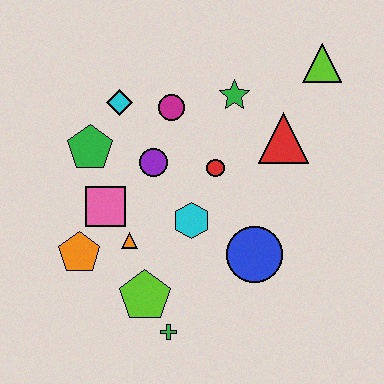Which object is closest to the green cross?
The lime pentagon is closest to the green cross.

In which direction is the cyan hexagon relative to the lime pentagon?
The cyan hexagon is above the lime pentagon.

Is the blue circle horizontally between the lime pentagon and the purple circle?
No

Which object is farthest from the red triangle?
The orange pentagon is farthest from the red triangle.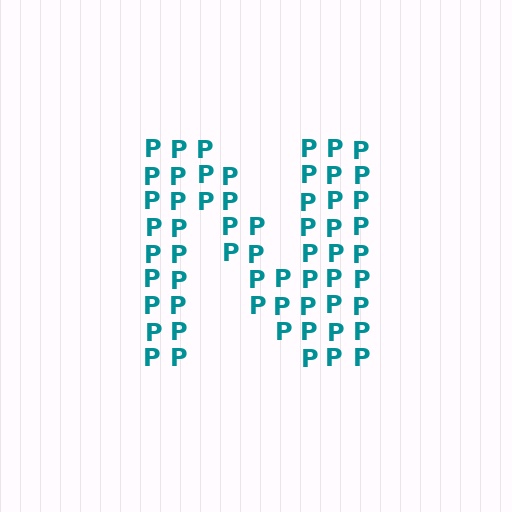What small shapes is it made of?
It is made of small letter P's.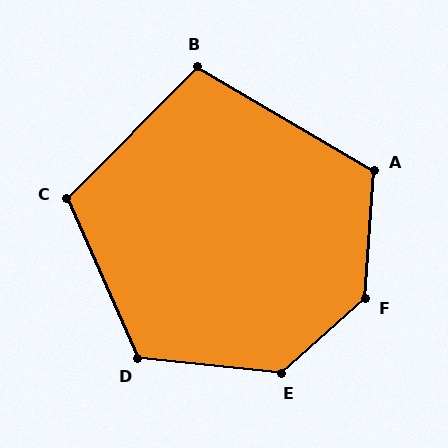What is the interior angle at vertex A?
Approximately 116 degrees (obtuse).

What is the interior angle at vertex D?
Approximately 120 degrees (obtuse).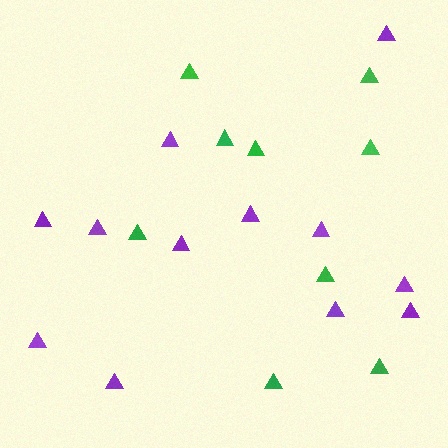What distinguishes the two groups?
There are 2 groups: one group of green triangles (9) and one group of purple triangles (12).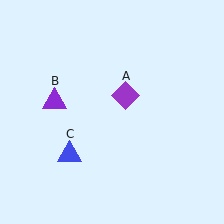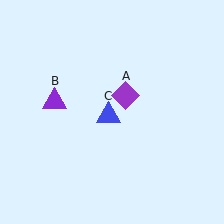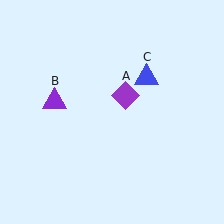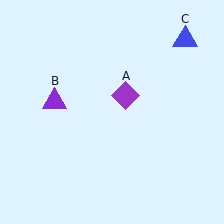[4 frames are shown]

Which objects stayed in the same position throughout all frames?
Purple diamond (object A) and purple triangle (object B) remained stationary.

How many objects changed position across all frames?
1 object changed position: blue triangle (object C).